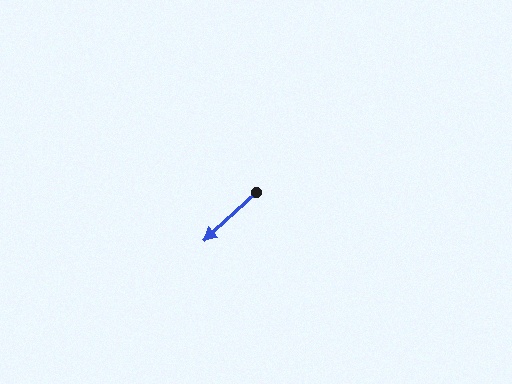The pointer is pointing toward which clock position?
Roughly 8 o'clock.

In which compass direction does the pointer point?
Southwest.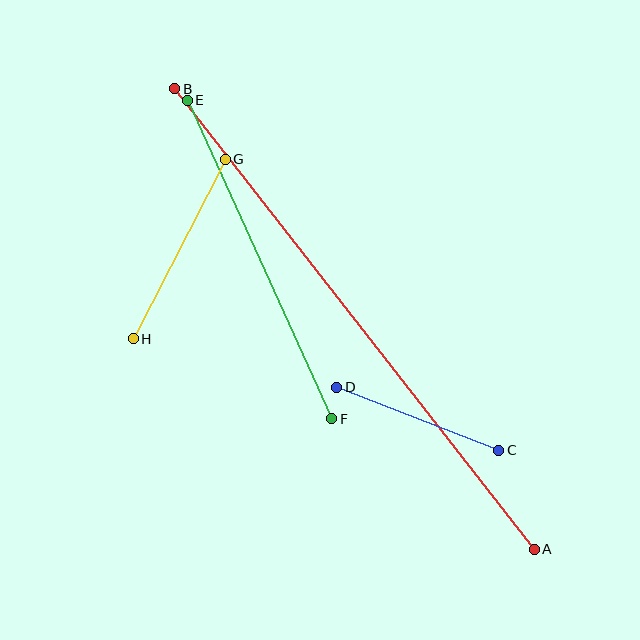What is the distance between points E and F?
The distance is approximately 350 pixels.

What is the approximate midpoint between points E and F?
The midpoint is at approximately (259, 259) pixels.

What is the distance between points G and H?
The distance is approximately 202 pixels.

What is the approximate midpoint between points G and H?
The midpoint is at approximately (179, 249) pixels.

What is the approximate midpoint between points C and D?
The midpoint is at approximately (418, 419) pixels.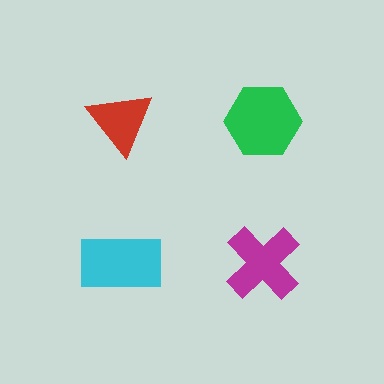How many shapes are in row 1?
2 shapes.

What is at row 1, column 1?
A red triangle.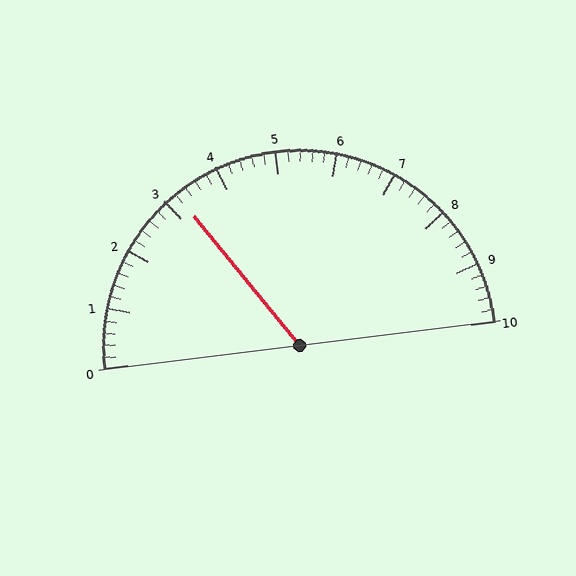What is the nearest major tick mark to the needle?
The nearest major tick mark is 3.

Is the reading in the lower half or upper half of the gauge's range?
The reading is in the lower half of the range (0 to 10).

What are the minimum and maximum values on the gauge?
The gauge ranges from 0 to 10.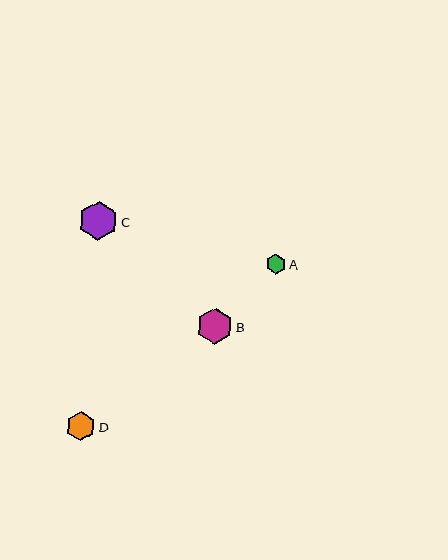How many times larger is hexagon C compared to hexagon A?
Hexagon C is approximately 2.0 times the size of hexagon A.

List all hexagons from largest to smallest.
From largest to smallest: C, B, D, A.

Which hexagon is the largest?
Hexagon C is the largest with a size of approximately 39 pixels.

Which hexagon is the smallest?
Hexagon A is the smallest with a size of approximately 20 pixels.